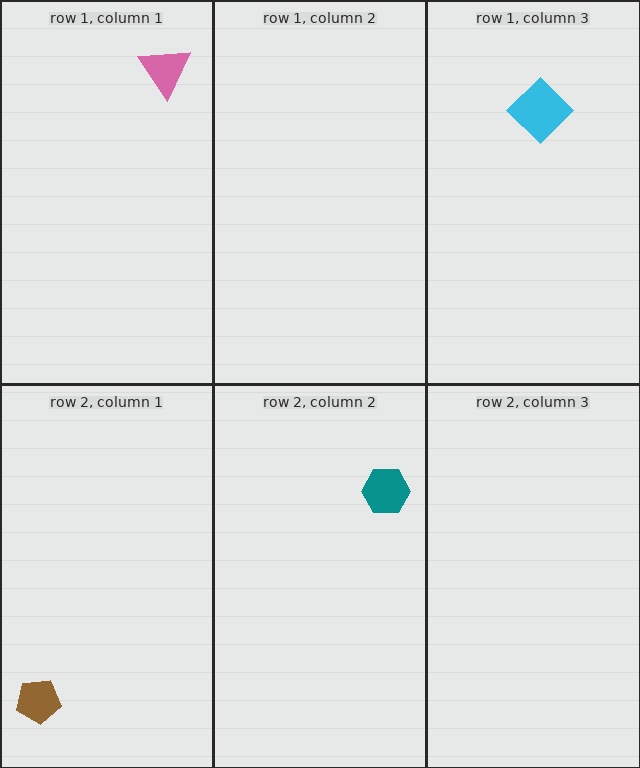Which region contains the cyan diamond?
The row 1, column 3 region.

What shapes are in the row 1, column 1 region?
The pink triangle.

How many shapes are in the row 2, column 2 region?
1.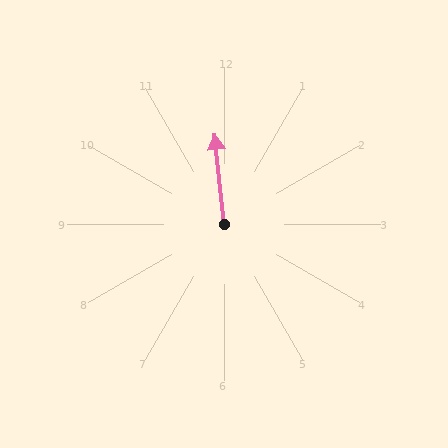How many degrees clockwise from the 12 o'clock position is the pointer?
Approximately 354 degrees.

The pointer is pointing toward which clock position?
Roughly 12 o'clock.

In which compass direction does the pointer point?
North.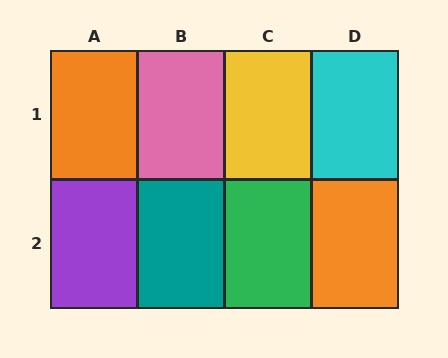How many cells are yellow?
1 cell is yellow.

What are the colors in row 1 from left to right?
Orange, pink, yellow, cyan.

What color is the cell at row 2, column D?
Orange.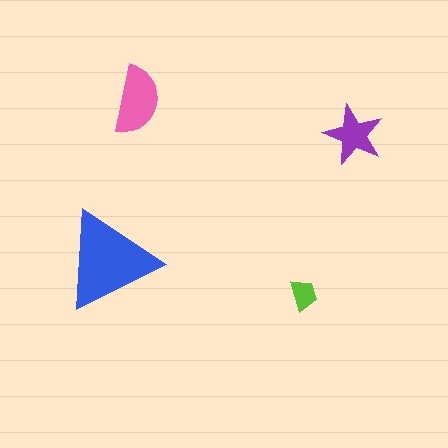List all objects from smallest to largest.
The lime trapezoid, the purple star, the pink semicircle, the blue triangle.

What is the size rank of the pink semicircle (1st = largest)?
2nd.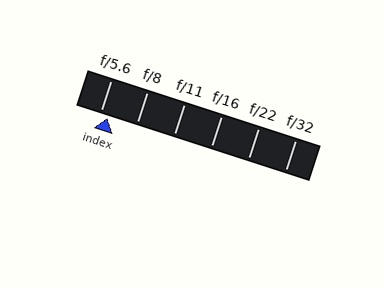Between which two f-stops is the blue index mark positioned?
The index mark is between f/5.6 and f/8.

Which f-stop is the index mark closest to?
The index mark is closest to f/5.6.